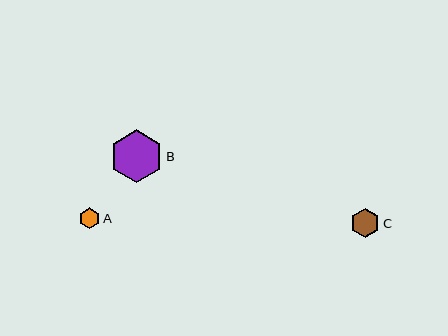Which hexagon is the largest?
Hexagon B is the largest with a size of approximately 53 pixels.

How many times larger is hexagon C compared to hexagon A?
Hexagon C is approximately 1.4 times the size of hexagon A.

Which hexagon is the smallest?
Hexagon A is the smallest with a size of approximately 21 pixels.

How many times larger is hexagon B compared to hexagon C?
Hexagon B is approximately 1.8 times the size of hexagon C.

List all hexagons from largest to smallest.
From largest to smallest: B, C, A.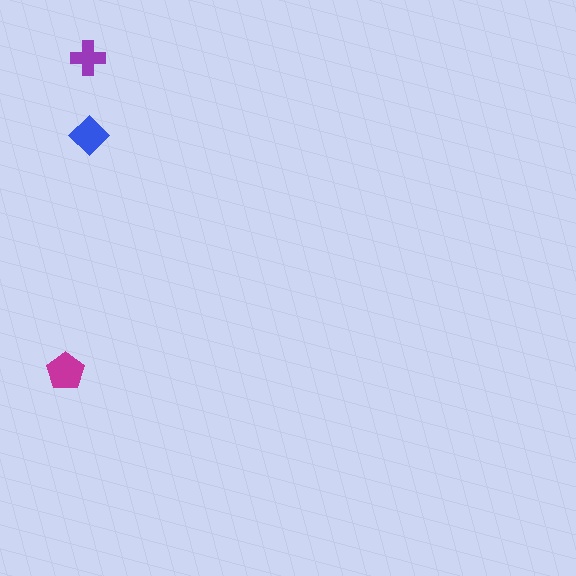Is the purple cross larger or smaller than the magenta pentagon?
Smaller.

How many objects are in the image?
There are 3 objects in the image.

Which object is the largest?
The magenta pentagon.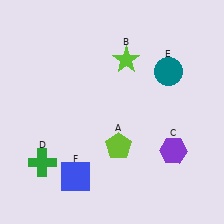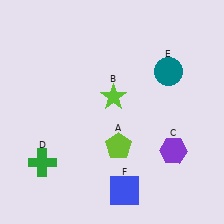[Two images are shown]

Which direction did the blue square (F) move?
The blue square (F) moved right.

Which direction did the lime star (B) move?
The lime star (B) moved down.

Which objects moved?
The objects that moved are: the lime star (B), the blue square (F).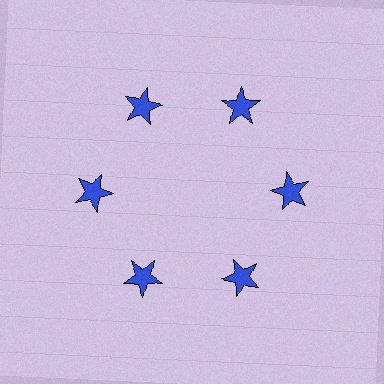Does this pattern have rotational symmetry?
Yes, this pattern has 6-fold rotational symmetry. It looks the same after rotating 60 degrees around the center.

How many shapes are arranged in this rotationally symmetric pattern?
There are 6 shapes, arranged in 6 groups of 1.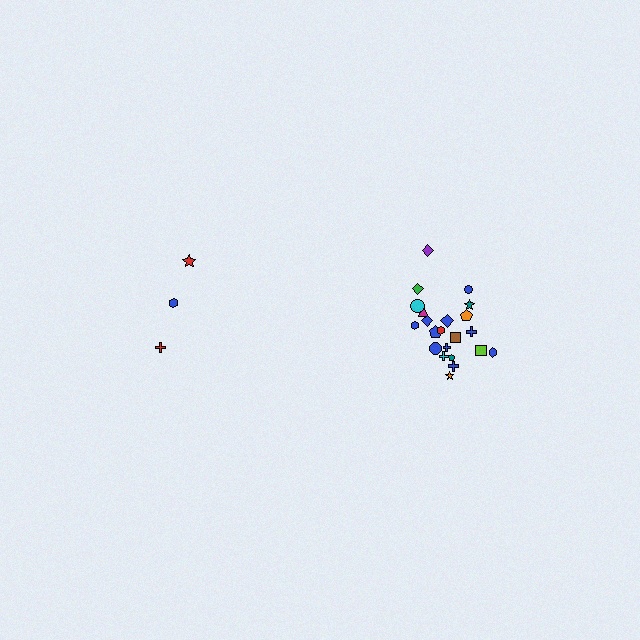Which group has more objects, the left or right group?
The right group.